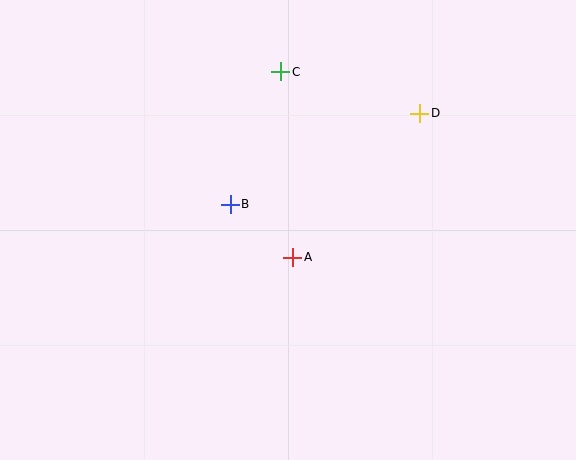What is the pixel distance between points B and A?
The distance between B and A is 82 pixels.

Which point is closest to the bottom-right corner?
Point A is closest to the bottom-right corner.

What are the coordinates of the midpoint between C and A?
The midpoint between C and A is at (287, 164).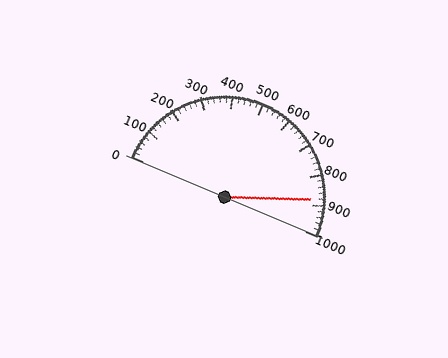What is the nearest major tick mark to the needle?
The nearest major tick mark is 900.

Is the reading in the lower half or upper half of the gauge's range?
The reading is in the upper half of the range (0 to 1000).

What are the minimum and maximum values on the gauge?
The gauge ranges from 0 to 1000.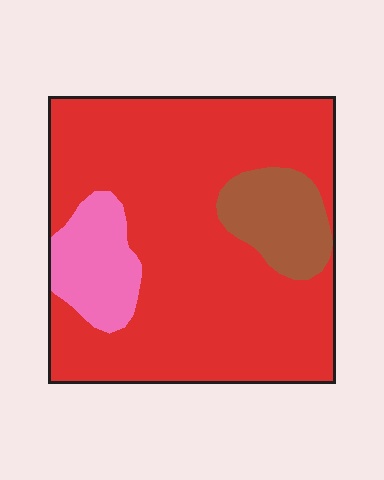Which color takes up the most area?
Red, at roughly 75%.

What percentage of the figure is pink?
Pink takes up about one eighth (1/8) of the figure.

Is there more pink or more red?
Red.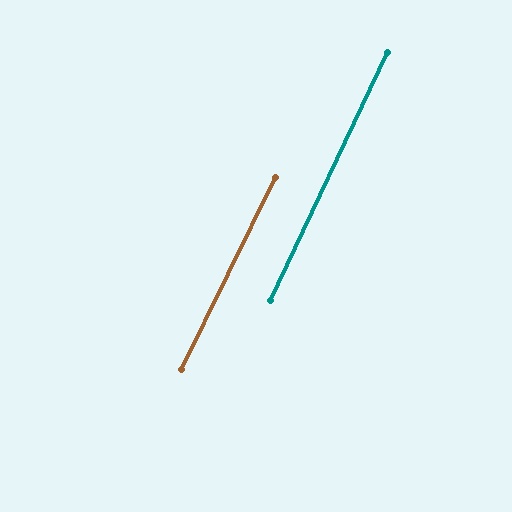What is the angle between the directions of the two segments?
Approximately 1 degree.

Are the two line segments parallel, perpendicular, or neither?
Parallel — their directions differ by only 0.7°.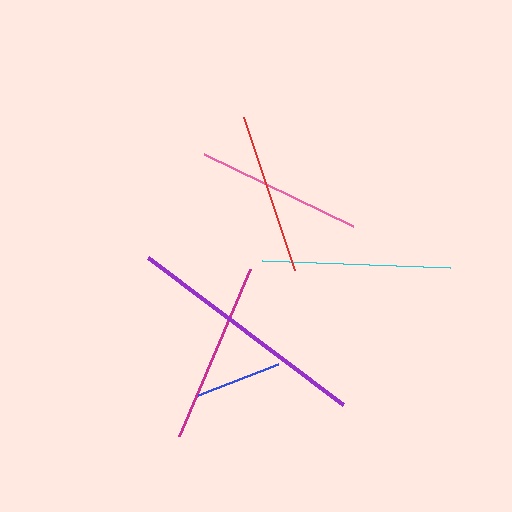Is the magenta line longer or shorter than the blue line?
The magenta line is longer than the blue line.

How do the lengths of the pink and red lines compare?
The pink and red lines are approximately the same length.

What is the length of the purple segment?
The purple segment is approximately 245 pixels long.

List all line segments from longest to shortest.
From longest to shortest: purple, cyan, magenta, pink, red, blue.